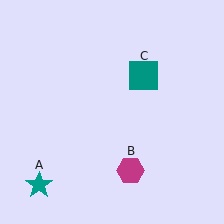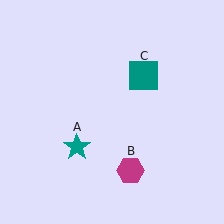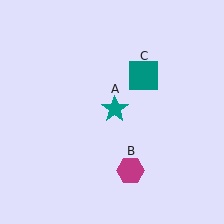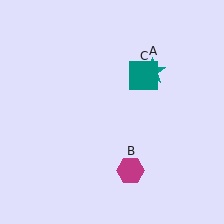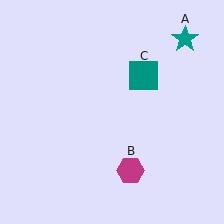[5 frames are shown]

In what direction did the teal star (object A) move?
The teal star (object A) moved up and to the right.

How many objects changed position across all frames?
1 object changed position: teal star (object A).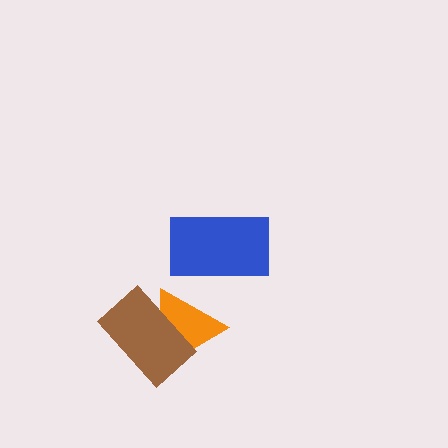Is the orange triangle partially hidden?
Yes, it is partially covered by another shape.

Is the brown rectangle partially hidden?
No, no other shape covers it.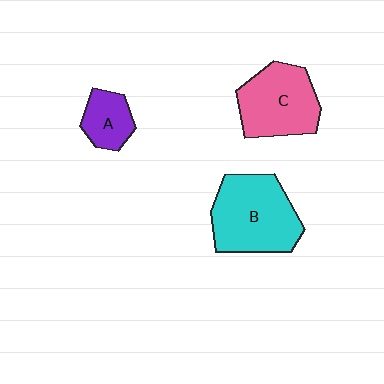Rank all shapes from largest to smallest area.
From largest to smallest: B (cyan), C (pink), A (purple).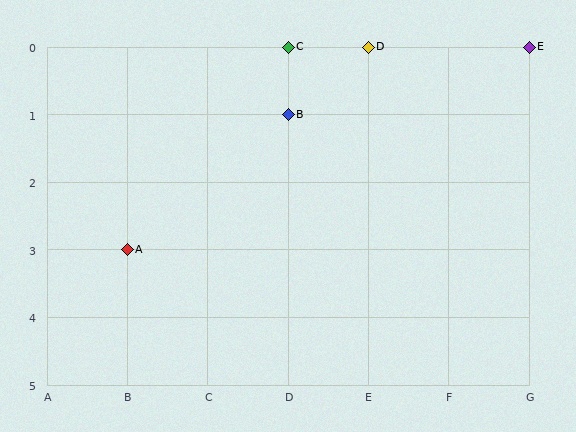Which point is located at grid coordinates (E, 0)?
Point D is at (E, 0).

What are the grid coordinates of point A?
Point A is at grid coordinates (B, 3).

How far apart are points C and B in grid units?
Points C and B are 1 row apart.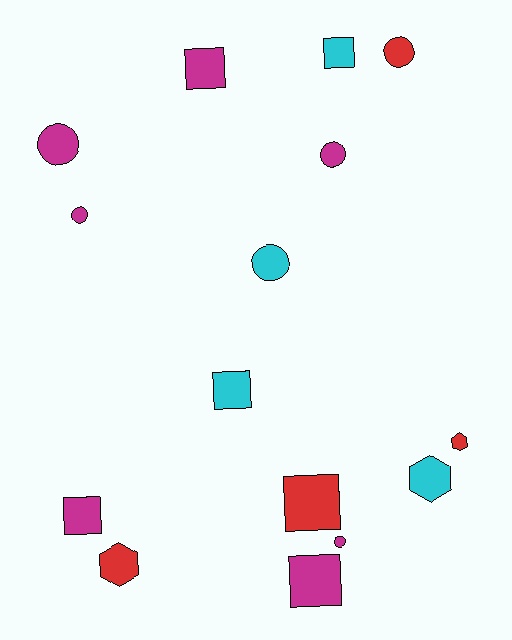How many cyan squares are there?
There are 2 cyan squares.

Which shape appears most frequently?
Square, with 6 objects.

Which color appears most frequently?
Magenta, with 7 objects.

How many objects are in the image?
There are 15 objects.